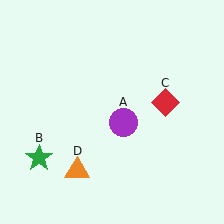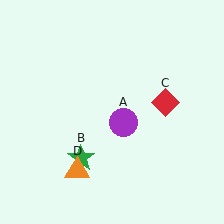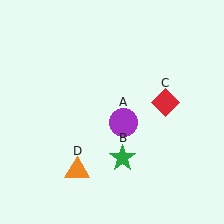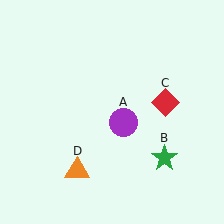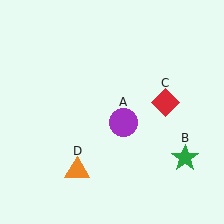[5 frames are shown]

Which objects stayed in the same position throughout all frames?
Purple circle (object A) and red diamond (object C) and orange triangle (object D) remained stationary.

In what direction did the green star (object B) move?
The green star (object B) moved right.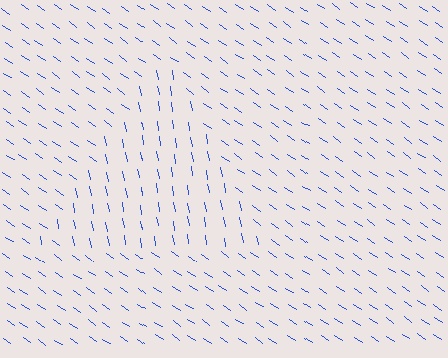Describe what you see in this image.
The image is filled with small blue line segments. A triangle region in the image has lines oriented differently from the surrounding lines, creating a visible texture boundary.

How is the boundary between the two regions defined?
The boundary is defined purely by a change in line orientation (approximately 45 degrees difference). All lines are the same color and thickness.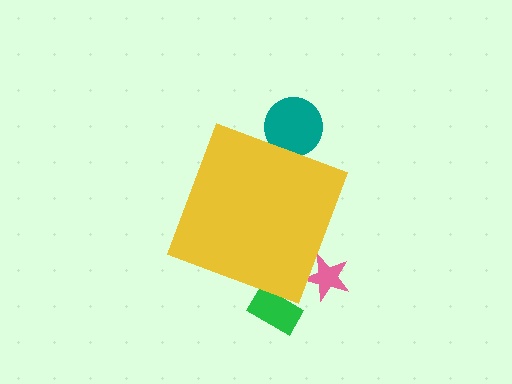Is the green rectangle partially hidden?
Yes, the green rectangle is partially hidden behind the yellow diamond.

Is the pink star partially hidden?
Yes, the pink star is partially hidden behind the yellow diamond.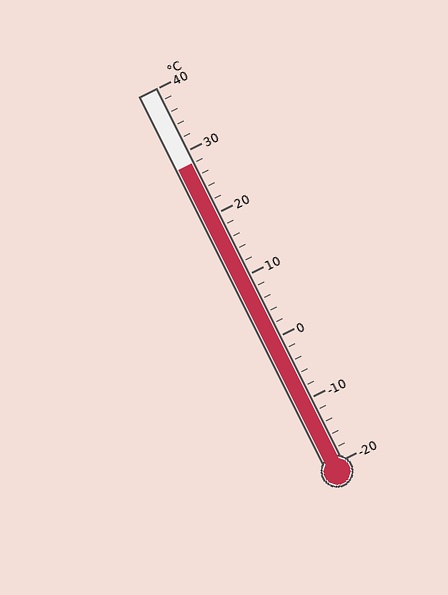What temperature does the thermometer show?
The thermometer shows approximately 28°C.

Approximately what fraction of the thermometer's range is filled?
The thermometer is filled to approximately 80% of its range.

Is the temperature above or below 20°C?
The temperature is above 20°C.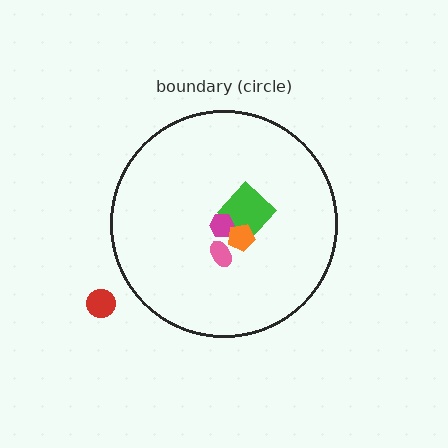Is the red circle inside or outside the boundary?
Outside.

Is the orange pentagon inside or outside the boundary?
Inside.